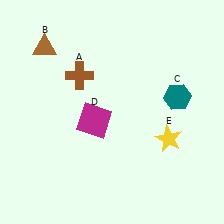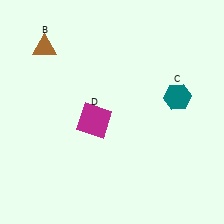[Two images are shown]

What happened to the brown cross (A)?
The brown cross (A) was removed in Image 2. It was in the top-left area of Image 1.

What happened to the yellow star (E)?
The yellow star (E) was removed in Image 2. It was in the bottom-right area of Image 1.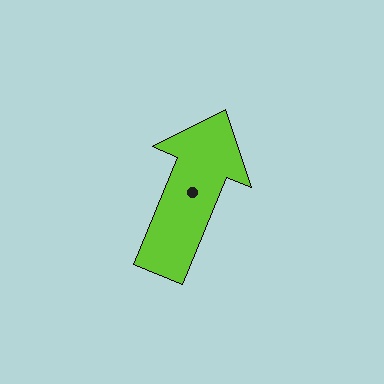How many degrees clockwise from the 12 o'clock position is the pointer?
Approximately 22 degrees.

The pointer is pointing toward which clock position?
Roughly 1 o'clock.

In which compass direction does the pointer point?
North.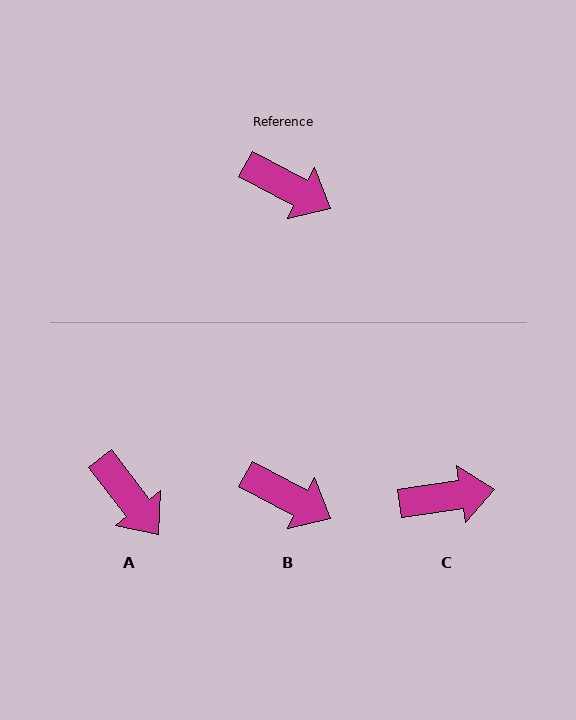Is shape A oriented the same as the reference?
No, it is off by about 25 degrees.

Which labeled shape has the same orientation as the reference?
B.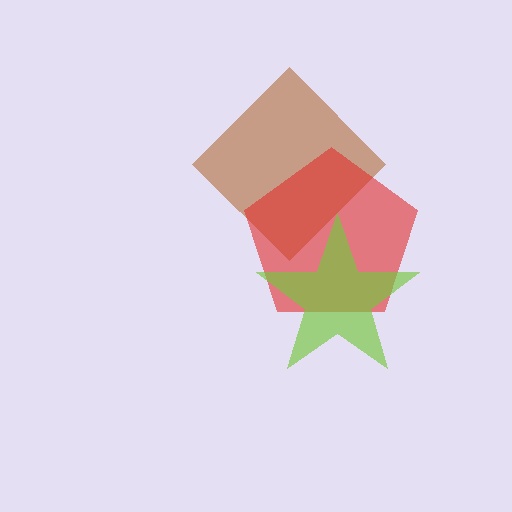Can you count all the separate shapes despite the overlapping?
Yes, there are 3 separate shapes.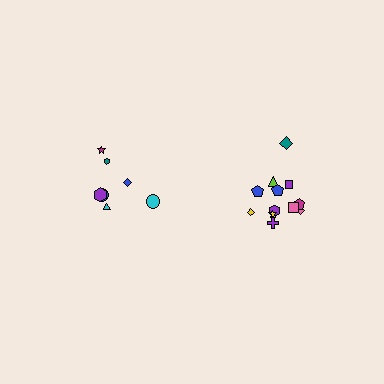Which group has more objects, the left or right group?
The right group.